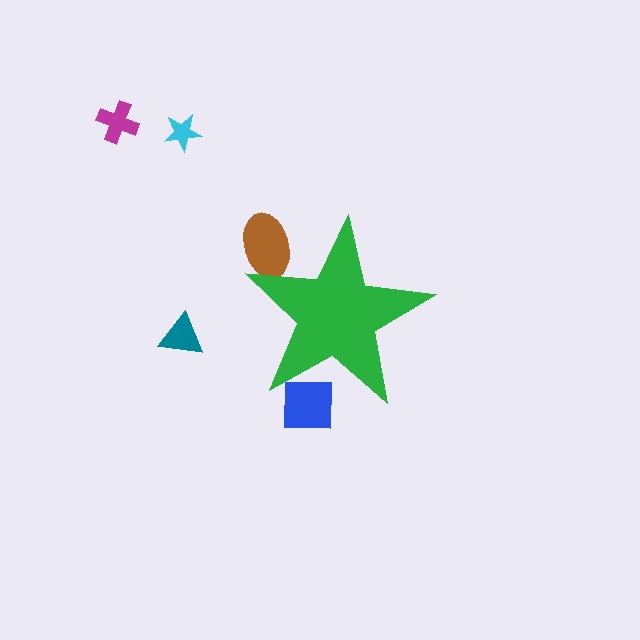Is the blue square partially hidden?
Yes, the blue square is partially hidden behind the green star.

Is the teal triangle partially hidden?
No, the teal triangle is fully visible.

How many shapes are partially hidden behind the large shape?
2 shapes are partially hidden.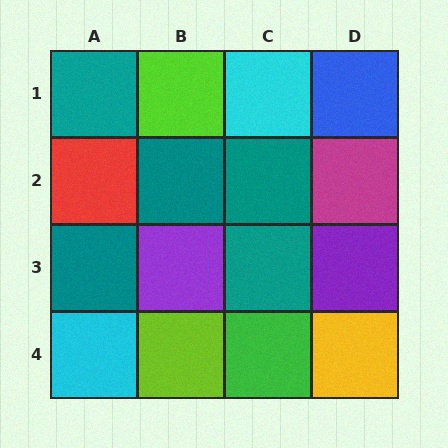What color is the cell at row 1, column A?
Teal.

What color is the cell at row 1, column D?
Blue.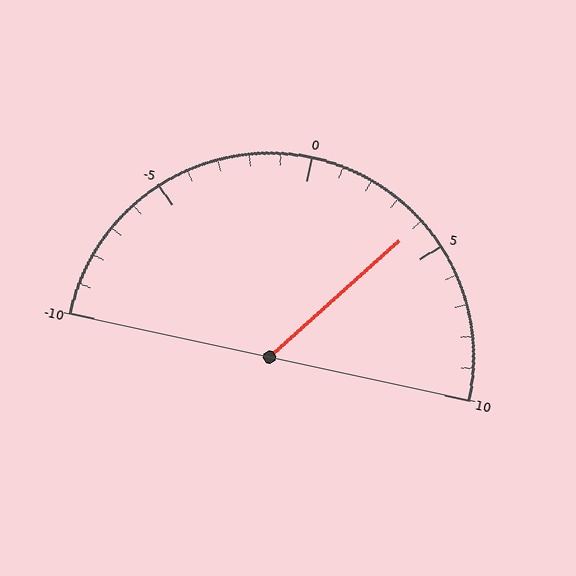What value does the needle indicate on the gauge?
The needle indicates approximately 4.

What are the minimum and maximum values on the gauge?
The gauge ranges from -10 to 10.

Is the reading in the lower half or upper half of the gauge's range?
The reading is in the upper half of the range (-10 to 10).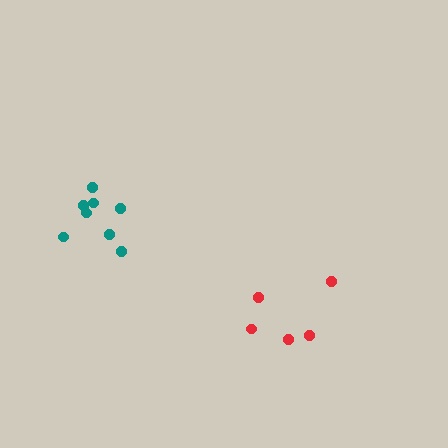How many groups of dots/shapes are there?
There are 2 groups.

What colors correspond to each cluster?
The clusters are colored: red, teal.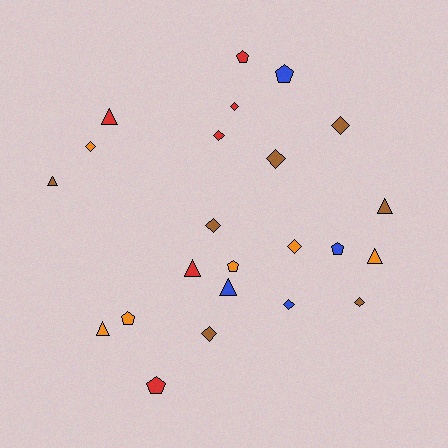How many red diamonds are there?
There are 2 red diamonds.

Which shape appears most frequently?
Diamond, with 10 objects.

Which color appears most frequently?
Brown, with 7 objects.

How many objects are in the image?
There are 23 objects.